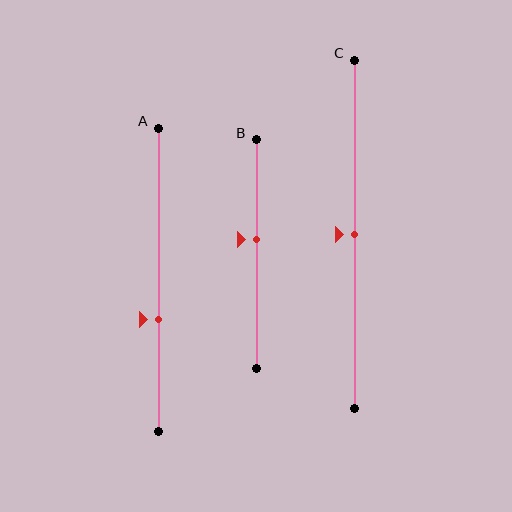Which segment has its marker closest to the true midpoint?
Segment C has its marker closest to the true midpoint.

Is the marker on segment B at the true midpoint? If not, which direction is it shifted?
No, the marker on segment B is shifted upward by about 6% of the segment length.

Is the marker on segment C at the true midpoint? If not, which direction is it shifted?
Yes, the marker on segment C is at the true midpoint.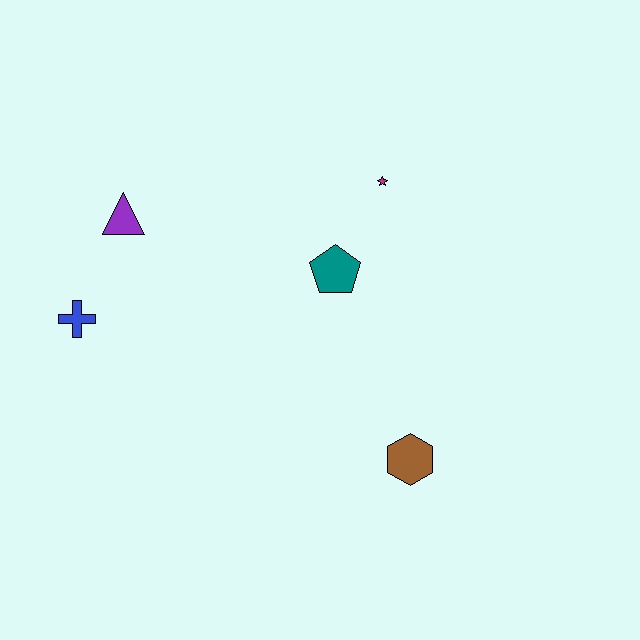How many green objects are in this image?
There are no green objects.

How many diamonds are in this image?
There are no diamonds.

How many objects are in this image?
There are 5 objects.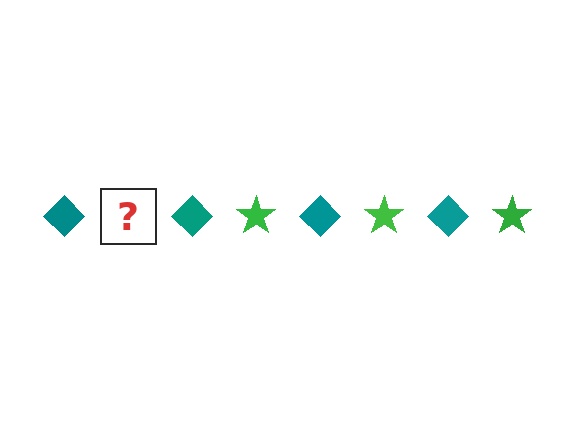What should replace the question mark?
The question mark should be replaced with a green star.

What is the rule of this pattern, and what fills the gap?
The rule is that the pattern alternates between teal diamond and green star. The gap should be filled with a green star.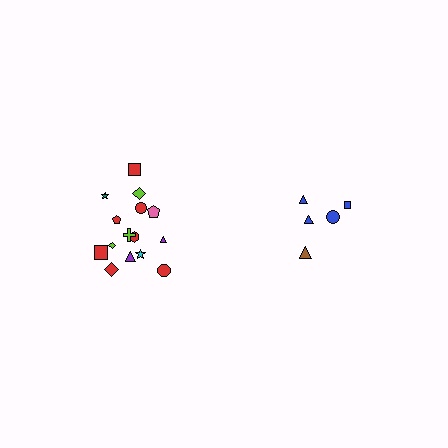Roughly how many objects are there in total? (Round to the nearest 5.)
Roughly 20 objects in total.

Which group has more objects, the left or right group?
The left group.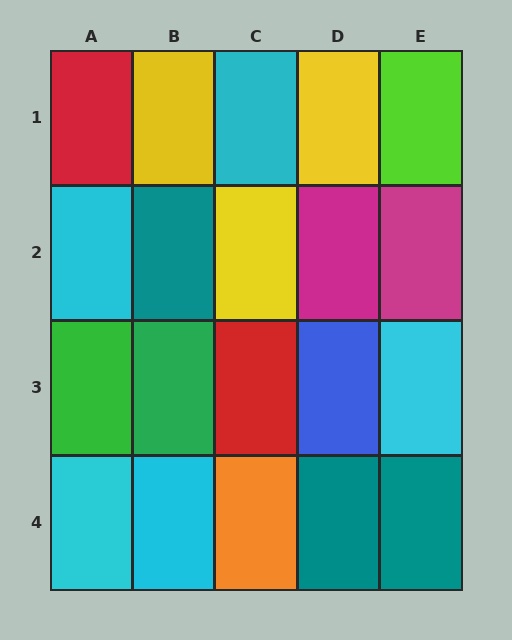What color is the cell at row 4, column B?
Cyan.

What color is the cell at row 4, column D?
Teal.